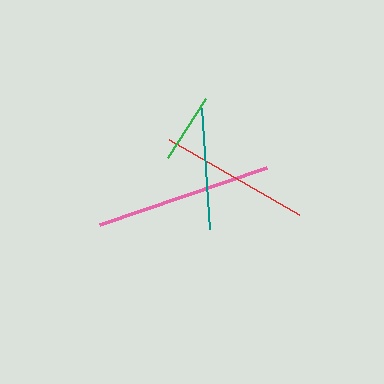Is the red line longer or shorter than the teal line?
The red line is longer than the teal line.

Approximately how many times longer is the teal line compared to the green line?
The teal line is approximately 1.7 times the length of the green line.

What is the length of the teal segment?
The teal segment is approximately 121 pixels long.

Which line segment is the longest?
The pink line is the longest at approximately 177 pixels.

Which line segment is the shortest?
The green line is the shortest at approximately 71 pixels.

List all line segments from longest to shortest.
From longest to shortest: pink, red, teal, green.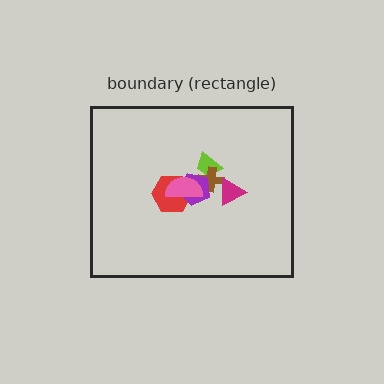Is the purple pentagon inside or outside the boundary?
Inside.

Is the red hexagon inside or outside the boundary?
Inside.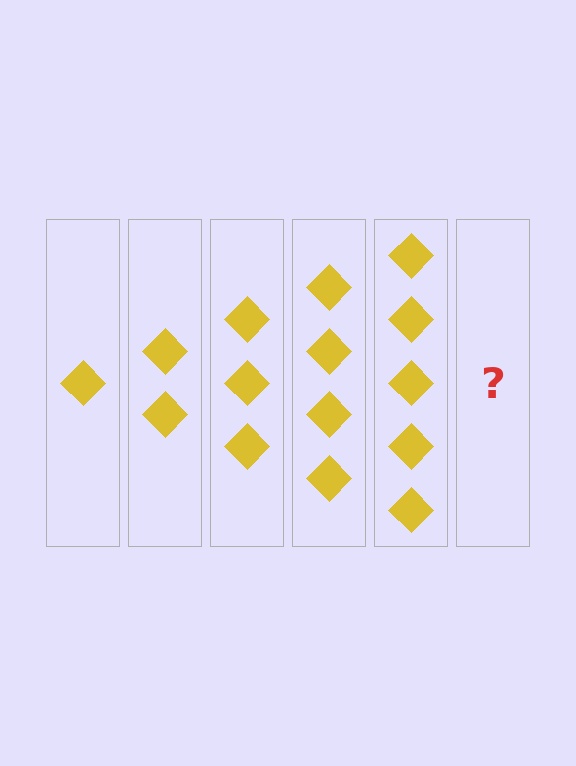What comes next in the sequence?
The next element should be 6 diamonds.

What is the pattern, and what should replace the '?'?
The pattern is that each step adds one more diamond. The '?' should be 6 diamonds.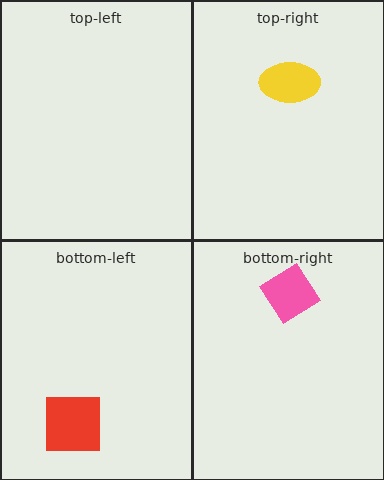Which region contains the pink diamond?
The bottom-right region.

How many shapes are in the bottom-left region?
1.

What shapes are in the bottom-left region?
The red square.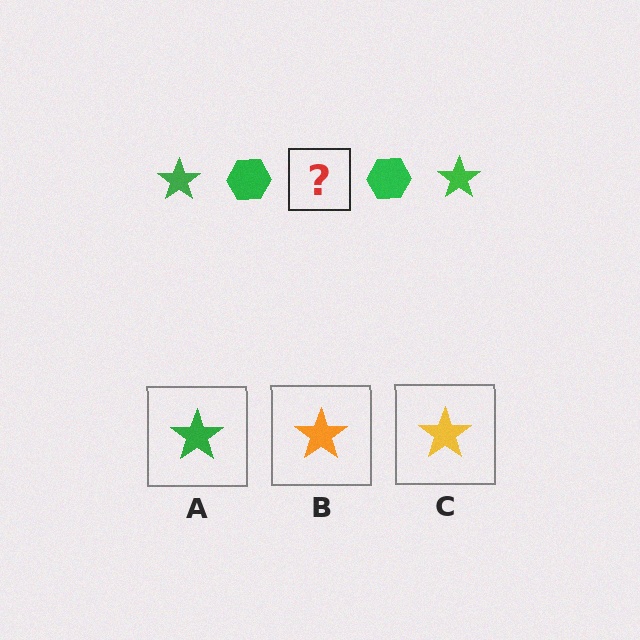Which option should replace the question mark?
Option A.